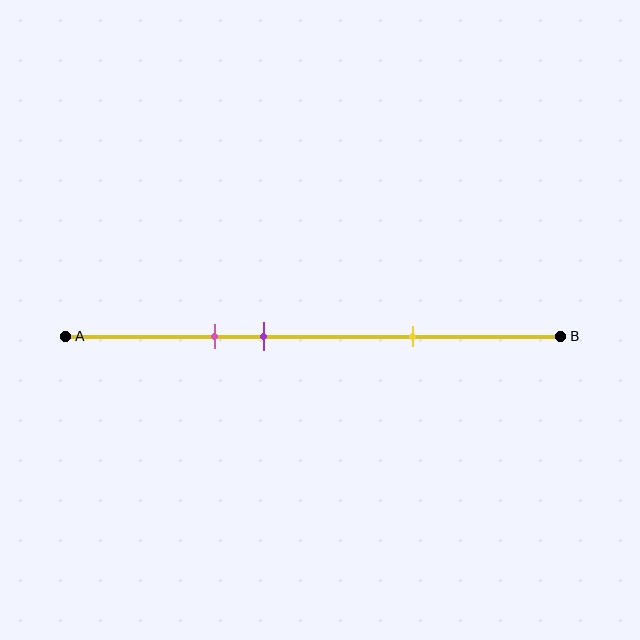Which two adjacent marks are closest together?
The pink and purple marks are the closest adjacent pair.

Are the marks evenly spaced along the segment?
No, the marks are not evenly spaced.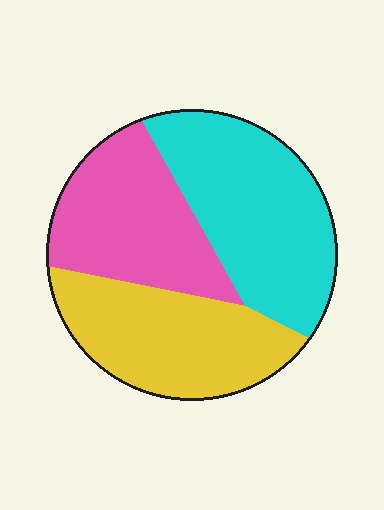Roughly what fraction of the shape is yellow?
Yellow covers about 30% of the shape.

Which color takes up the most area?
Cyan, at roughly 40%.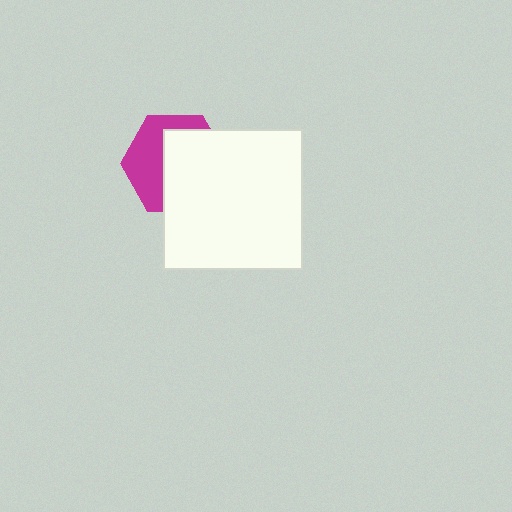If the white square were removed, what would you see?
You would see the complete magenta hexagon.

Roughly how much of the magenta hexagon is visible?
A small part of it is visible (roughly 44%).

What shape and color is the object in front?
The object in front is a white square.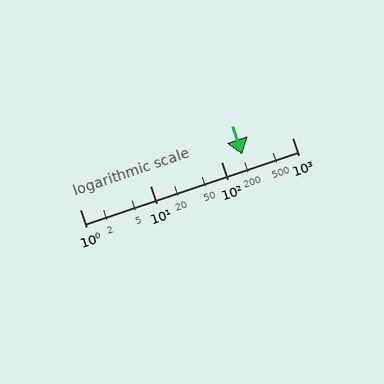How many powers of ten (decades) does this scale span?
The scale spans 3 decades, from 1 to 1000.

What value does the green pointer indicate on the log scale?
The pointer indicates approximately 200.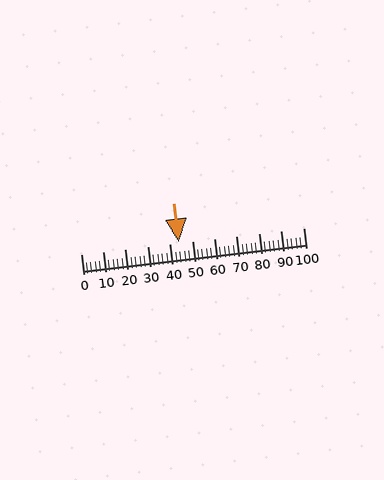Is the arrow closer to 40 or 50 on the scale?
The arrow is closer to 40.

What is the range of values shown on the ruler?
The ruler shows values from 0 to 100.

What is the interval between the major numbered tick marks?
The major tick marks are spaced 10 units apart.